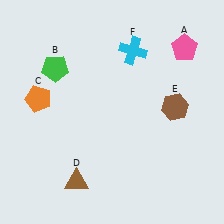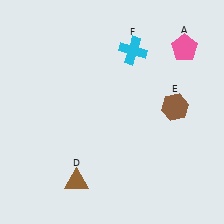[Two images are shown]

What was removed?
The green pentagon (B), the orange pentagon (C) were removed in Image 2.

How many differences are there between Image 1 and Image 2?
There are 2 differences between the two images.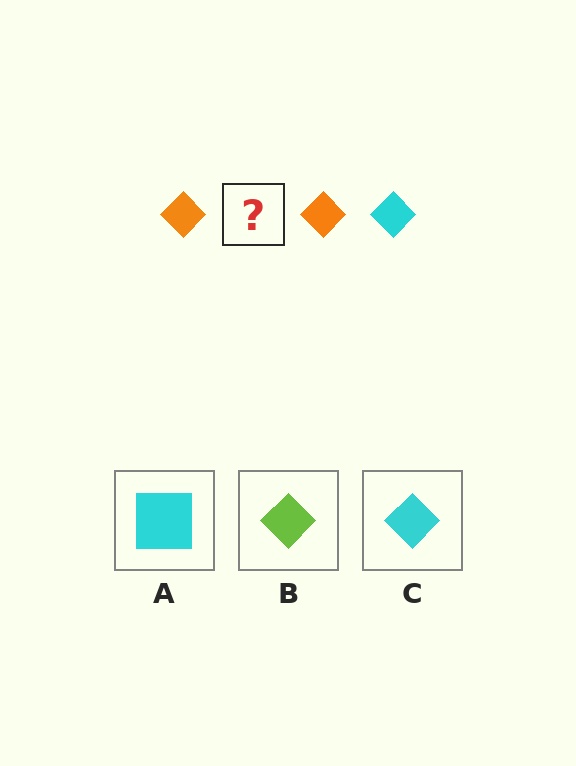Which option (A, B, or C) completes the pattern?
C.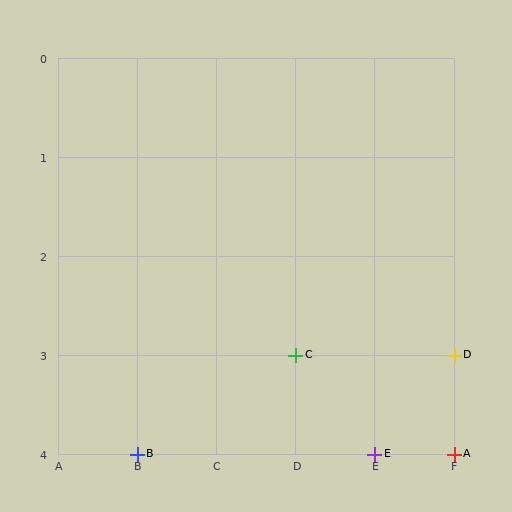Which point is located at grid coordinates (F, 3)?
Point D is at (F, 3).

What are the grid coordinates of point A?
Point A is at grid coordinates (F, 4).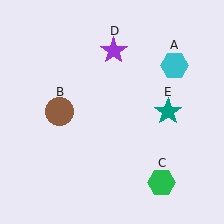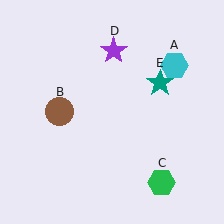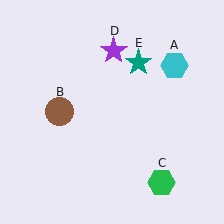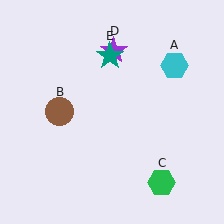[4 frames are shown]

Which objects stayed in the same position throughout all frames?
Cyan hexagon (object A) and brown circle (object B) and green hexagon (object C) and purple star (object D) remained stationary.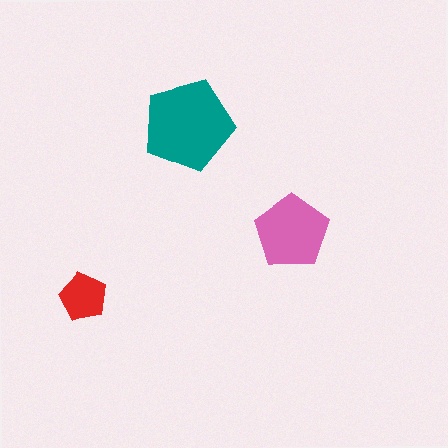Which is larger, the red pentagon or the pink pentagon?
The pink one.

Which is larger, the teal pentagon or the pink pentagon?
The teal one.